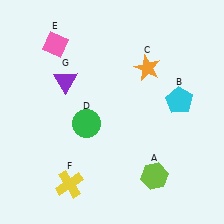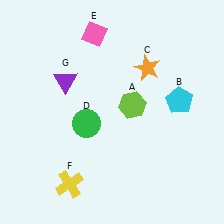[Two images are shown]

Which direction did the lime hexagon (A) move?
The lime hexagon (A) moved up.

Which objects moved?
The objects that moved are: the lime hexagon (A), the pink diamond (E).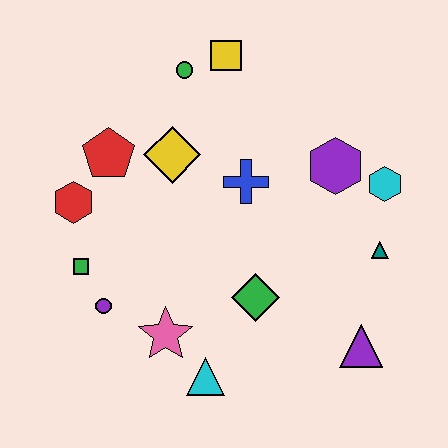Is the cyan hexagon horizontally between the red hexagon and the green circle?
No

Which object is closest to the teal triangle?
The cyan hexagon is closest to the teal triangle.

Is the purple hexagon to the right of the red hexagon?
Yes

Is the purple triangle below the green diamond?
Yes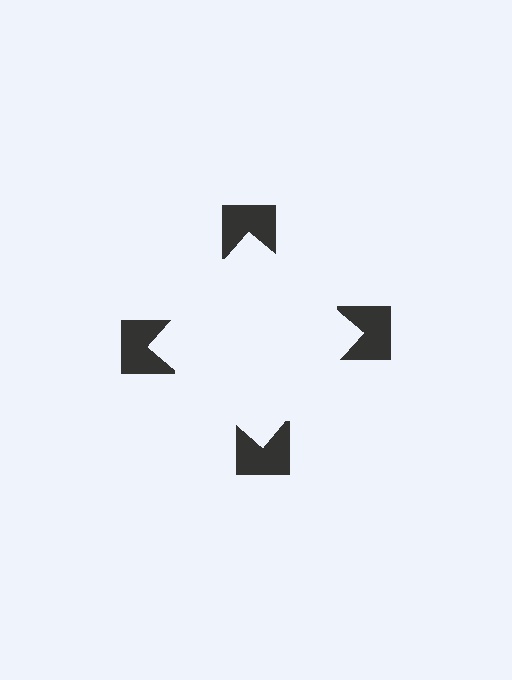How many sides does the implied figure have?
4 sides.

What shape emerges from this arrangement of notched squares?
An illusory square — its edges are inferred from the aligned wedge cuts in the notched squares, not physically drawn.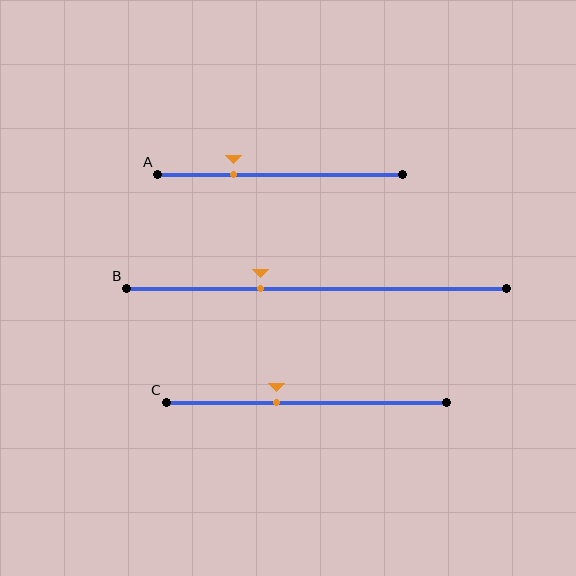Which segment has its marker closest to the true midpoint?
Segment C has its marker closest to the true midpoint.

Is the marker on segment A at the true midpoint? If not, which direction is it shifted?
No, the marker on segment A is shifted to the left by about 19% of the segment length.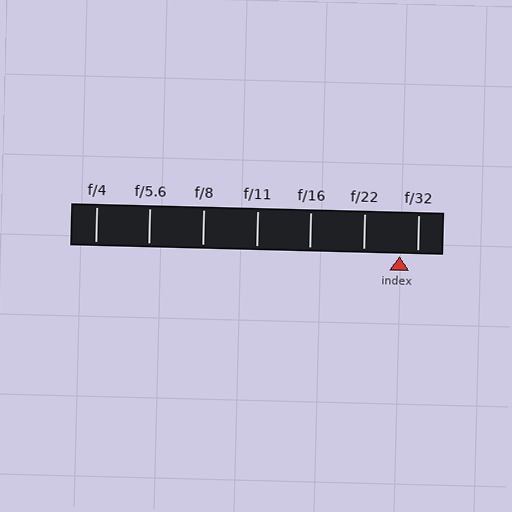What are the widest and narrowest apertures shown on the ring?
The widest aperture shown is f/4 and the narrowest is f/32.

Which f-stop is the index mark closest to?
The index mark is closest to f/32.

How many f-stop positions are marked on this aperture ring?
There are 7 f-stop positions marked.